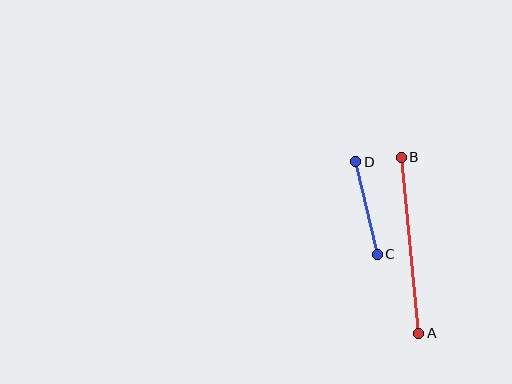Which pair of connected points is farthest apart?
Points A and B are farthest apart.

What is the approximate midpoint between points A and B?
The midpoint is at approximately (410, 245) pixels.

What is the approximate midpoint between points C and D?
The midpoint is at approximately (366, 208) pixels.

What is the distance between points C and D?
The distance is approximately 95 pixels.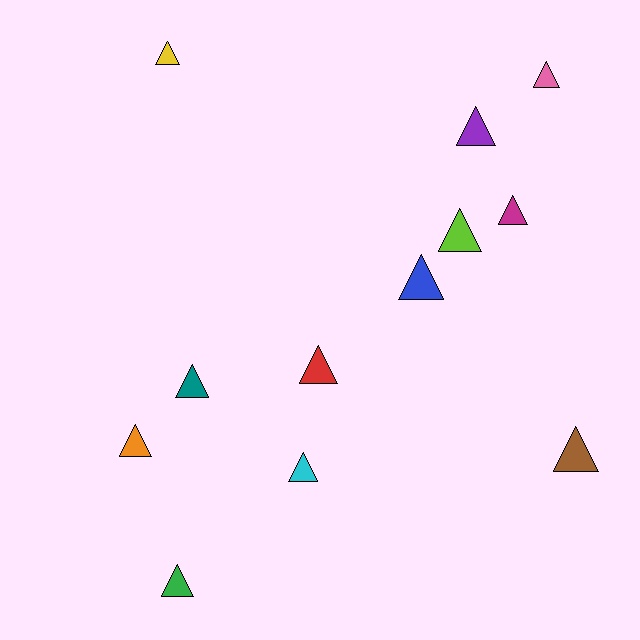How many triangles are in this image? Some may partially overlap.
There are 12 triangles.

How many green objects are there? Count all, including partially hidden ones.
There is 1 green object.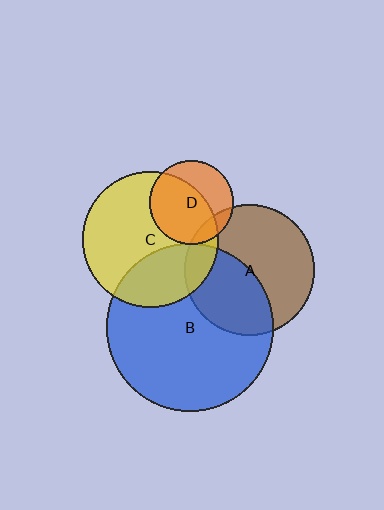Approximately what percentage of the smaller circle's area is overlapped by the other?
Approximately 30%.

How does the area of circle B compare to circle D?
Approximately 4.0 times.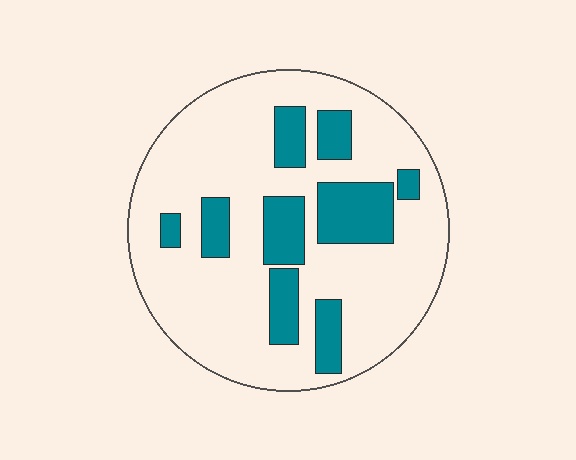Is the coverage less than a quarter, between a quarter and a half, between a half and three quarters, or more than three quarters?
Less than a quarter.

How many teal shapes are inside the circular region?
9.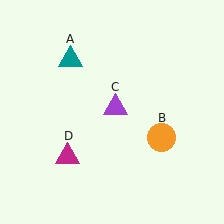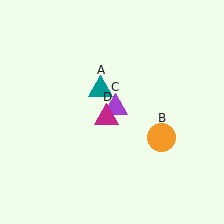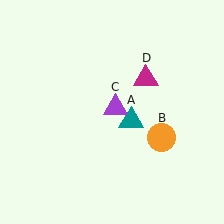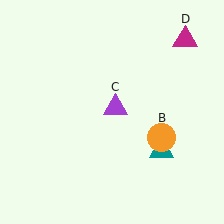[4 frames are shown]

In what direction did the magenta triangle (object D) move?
The magenta triangle (object D) moved up and to the right.